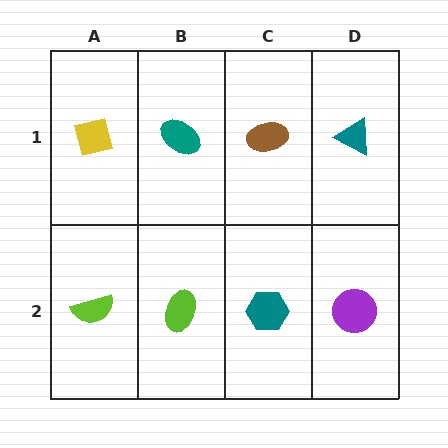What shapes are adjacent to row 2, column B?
A teal ellipse (row 1, column B), a lime semicircle (row 2, column A), a teal hexagon (row 2, column C).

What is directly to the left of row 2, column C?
A lime ellipse.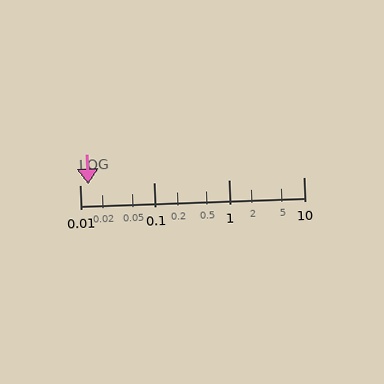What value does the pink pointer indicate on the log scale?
The pointer indicates approximately 0.013.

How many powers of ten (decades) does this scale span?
The scale spans 3 decades, from 0.01 to 10.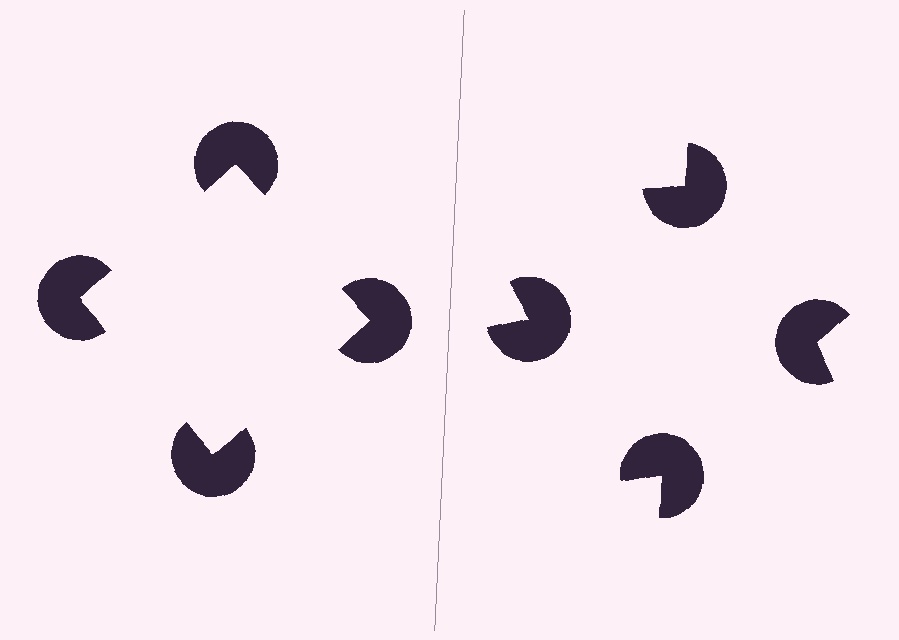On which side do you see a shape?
An illusory square appears on the left side. On the right side the wedge cuts are rotated, so no coherent shape forms.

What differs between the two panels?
The pac-man discs are positioned identically on both sides; only the wedge orientations differ. On the left they align to a square; on the right they are misaligned.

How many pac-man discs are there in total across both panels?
8 — 4 on each side.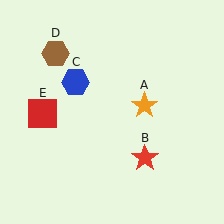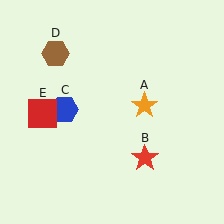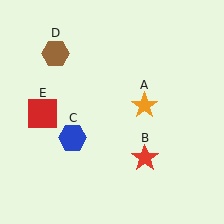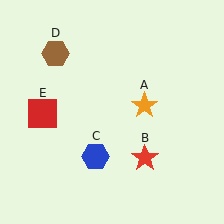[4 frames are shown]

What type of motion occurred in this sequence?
The blue hexagon (object C) rotated counterclockwise around the center of the scene.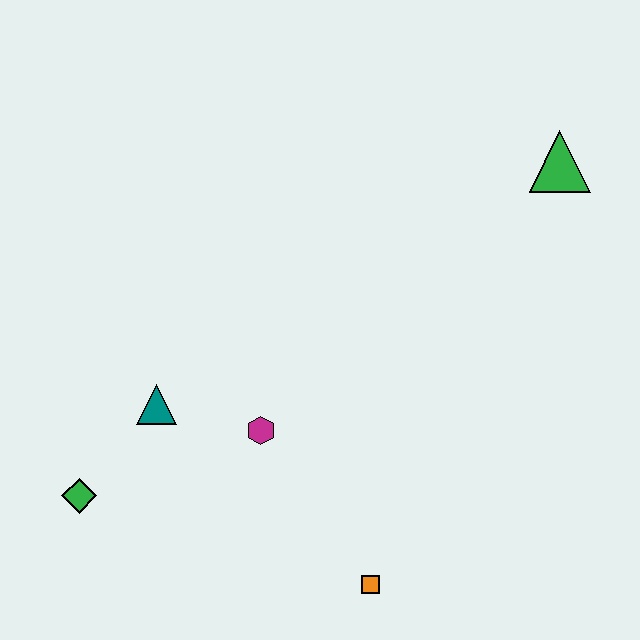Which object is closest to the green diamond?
The teal triangle is closest to the green diamond.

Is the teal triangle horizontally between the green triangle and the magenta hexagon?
No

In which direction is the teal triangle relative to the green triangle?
The teal triangle is to the left of the green triangle.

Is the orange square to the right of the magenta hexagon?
Yes